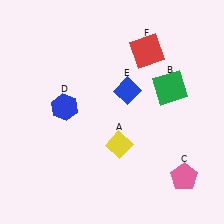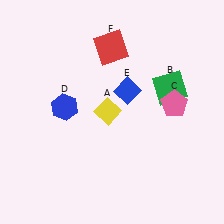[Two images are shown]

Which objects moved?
The objects that moved are: the yellow diamond (A), the pink pentagon (C), the red square (F).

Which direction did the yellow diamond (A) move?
The yellow diamond (A) moved up.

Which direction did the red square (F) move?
The red square (F) moved left.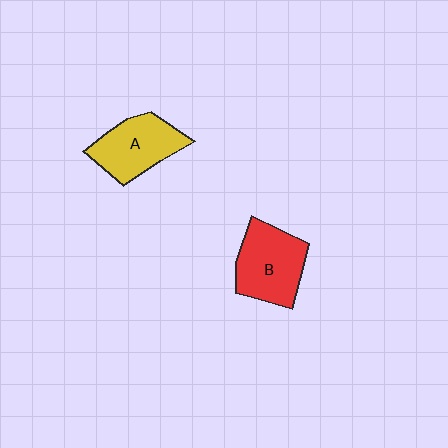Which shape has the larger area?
Shape B (red).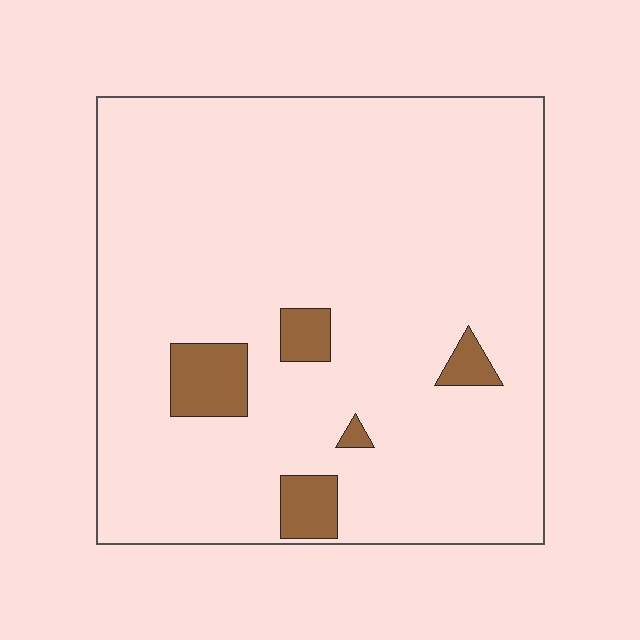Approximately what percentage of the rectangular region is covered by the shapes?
Approximately 5%.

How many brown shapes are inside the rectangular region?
5.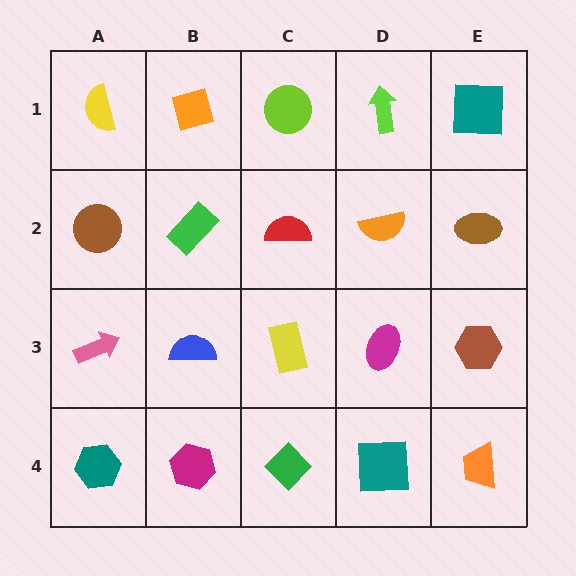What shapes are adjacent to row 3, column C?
A red semicircle (row 2, column C), a green diamond (row 4, column C), a blue semicircle (row 3, column B), a magenta ellipse (row 3, column D).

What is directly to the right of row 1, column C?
A lime arrow.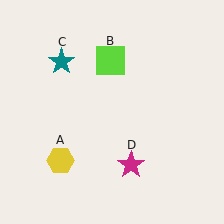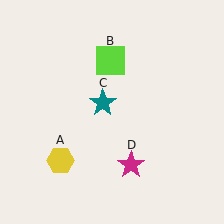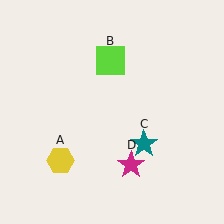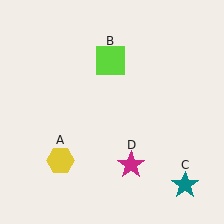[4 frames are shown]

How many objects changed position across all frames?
1 object changed position: teal star (object C).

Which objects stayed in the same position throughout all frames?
Yellow hexagon (object A) and lime square (object B) and magenta star (object D) remained stationary.